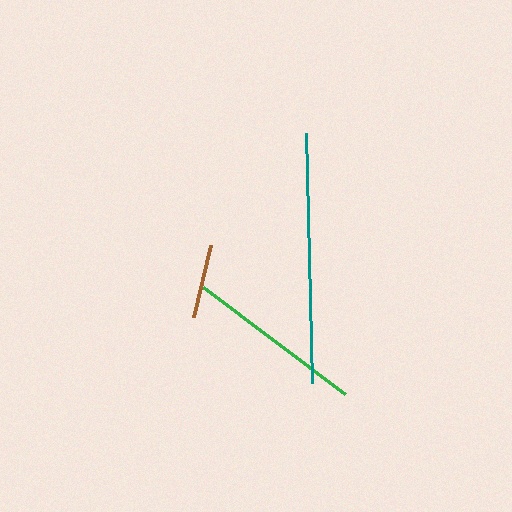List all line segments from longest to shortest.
From longest to shortest: teal, green, brown.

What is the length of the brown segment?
The brown segment is approximately 75 pixels long.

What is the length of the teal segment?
The teal segment is approximately 250 pixels long.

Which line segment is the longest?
The teal line is the longest at approximately 250 pixels.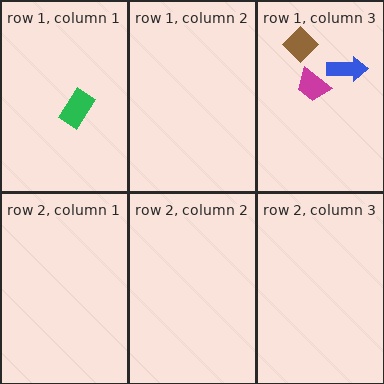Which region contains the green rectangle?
The row 1, column 1 region.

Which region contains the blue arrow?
The row 1, column 3 region.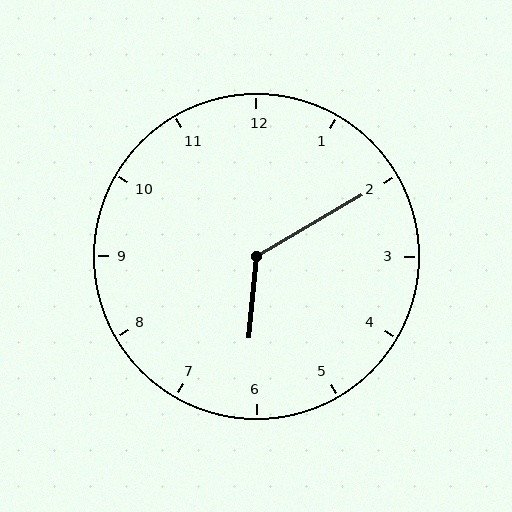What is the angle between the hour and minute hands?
Approximately 125 degrees.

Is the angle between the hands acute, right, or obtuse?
It is obtuse.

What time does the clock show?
6:10.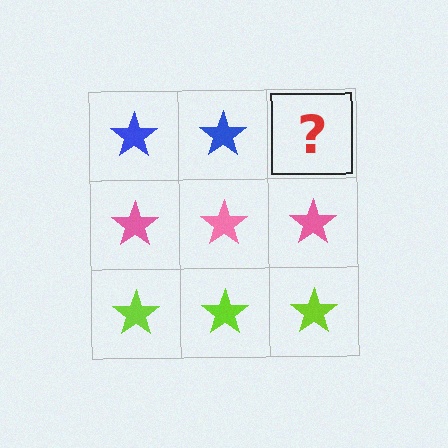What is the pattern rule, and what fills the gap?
The rule is that each row has a consistent color. The gap should be filled with a blue star.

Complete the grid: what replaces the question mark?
The question mark should be replaced with a blue star.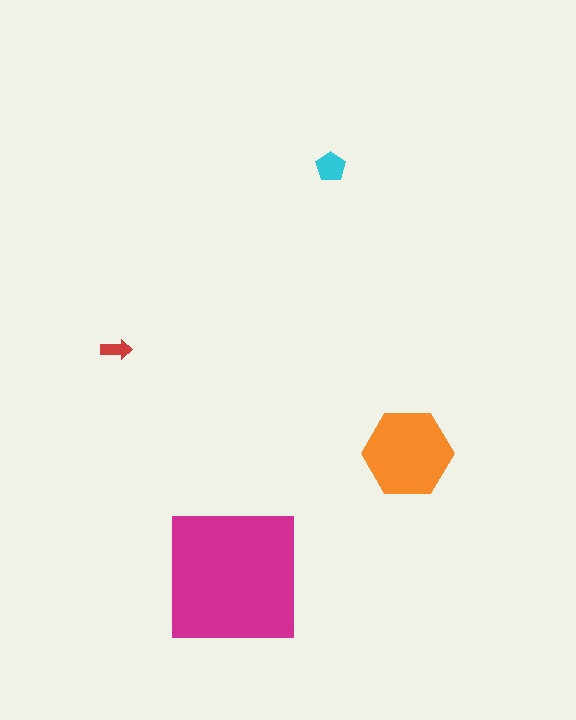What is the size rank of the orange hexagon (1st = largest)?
2nd.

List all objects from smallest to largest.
The red arrow, the cyan pentagon, the orange hexagon, the magenta square.